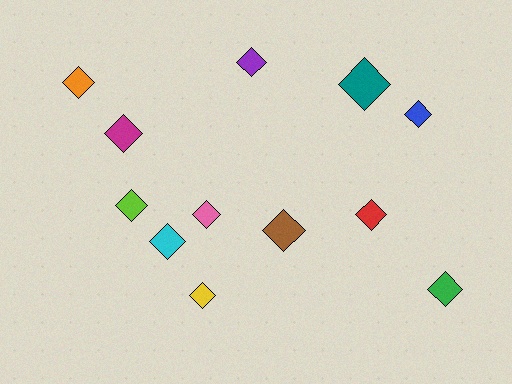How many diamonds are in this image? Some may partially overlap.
There are 12 diamonds.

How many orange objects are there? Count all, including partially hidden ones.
There is 1 orange object.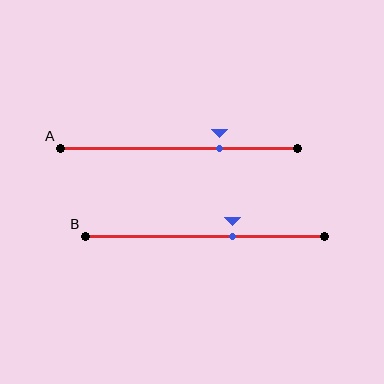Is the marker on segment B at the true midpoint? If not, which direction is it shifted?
No, the marker on segment B is shifted to the right by about 12% of the segment length.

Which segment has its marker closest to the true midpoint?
Segment B has its marker closest to the true midpoint.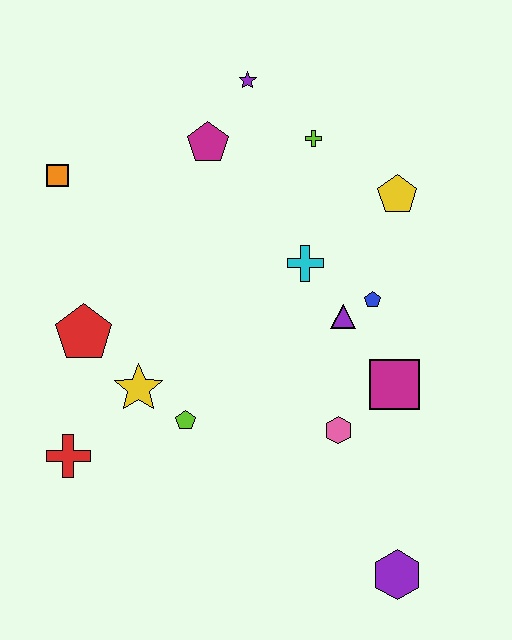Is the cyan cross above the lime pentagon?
Yes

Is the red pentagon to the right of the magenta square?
No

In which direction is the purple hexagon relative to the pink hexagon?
The purple hexagon is below the pink hexagon.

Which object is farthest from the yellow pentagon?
The red cross is farthest from the yellow pentagon.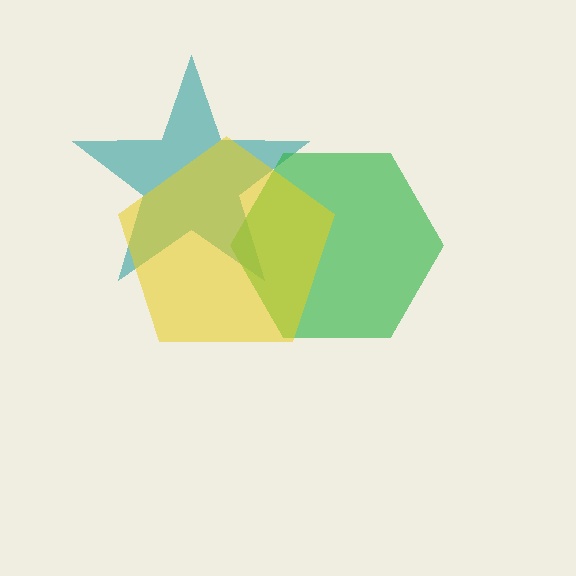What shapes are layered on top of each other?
The layered shapes are: a teal star, a green hexagon, a yellow pentagon.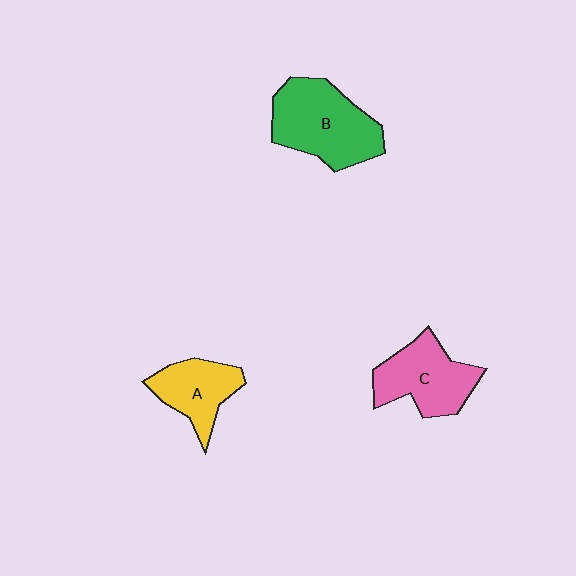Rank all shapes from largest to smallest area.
From largest to smallest: B (green), C (pink), A (yellow).